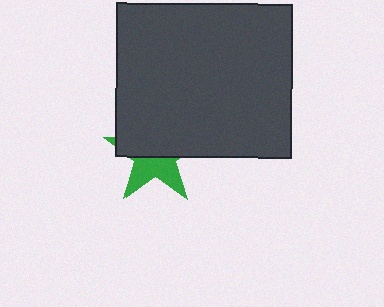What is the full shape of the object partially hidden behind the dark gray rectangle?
The partially hidden object is a green star.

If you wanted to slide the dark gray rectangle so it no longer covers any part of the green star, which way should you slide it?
Slide it up — that is the most direct way to separate the two shapes.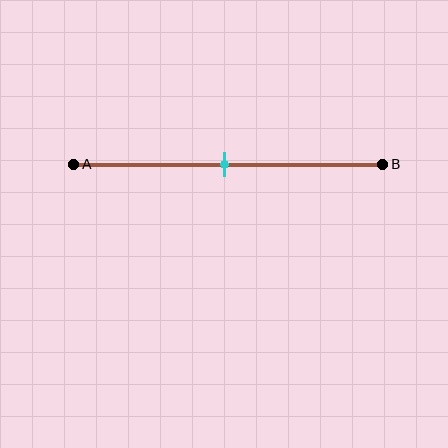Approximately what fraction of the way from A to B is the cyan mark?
The cyan mark is approximately 50% of the way from A to B.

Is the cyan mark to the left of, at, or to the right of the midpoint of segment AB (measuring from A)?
The cyan mark is approximately at the midpoint of segment AB.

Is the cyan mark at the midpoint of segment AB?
Yes, the mark is approximately at the midpoint.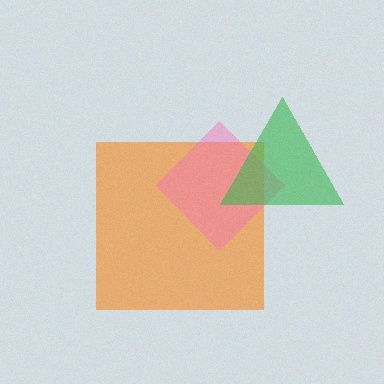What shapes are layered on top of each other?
The layered shapes are: an orange square, a pink diamond, a green triangle.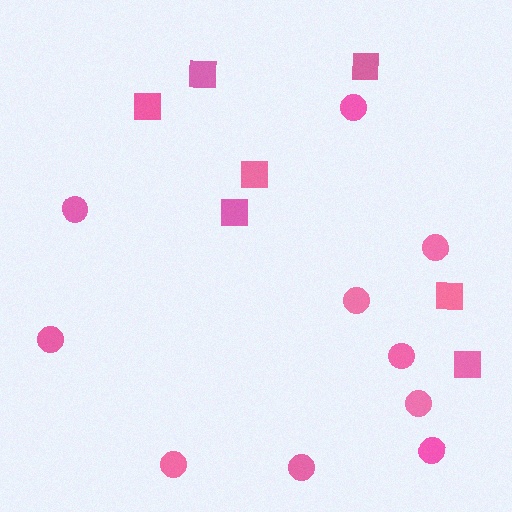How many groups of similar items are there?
There are 2 groups: one group of squares (7) and one group of circles (10).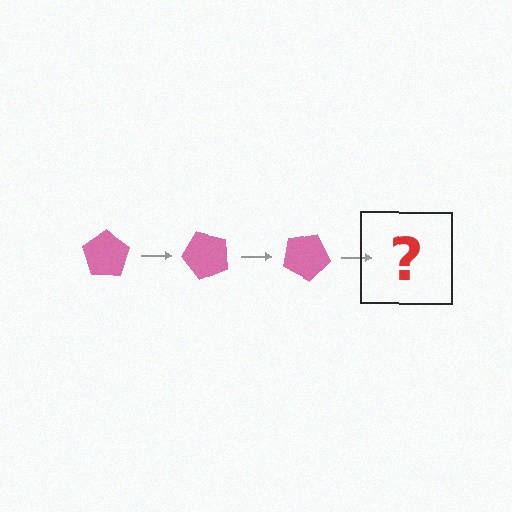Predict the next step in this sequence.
The next step is a pink pentagon rotated 150 degrees.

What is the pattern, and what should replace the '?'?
The pattern is that the pentagon rotates 50 degrees each step. The '?' should be a pink pentagon rotated 150 degrees.